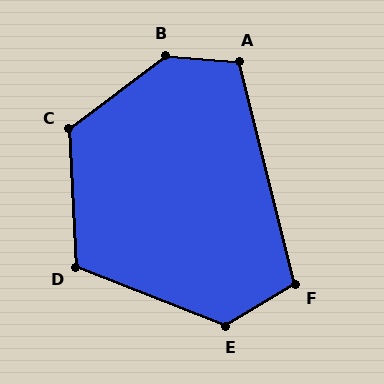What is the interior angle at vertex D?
Approximately 114 degrees (obtuse).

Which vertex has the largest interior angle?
B, at approximately 139 degrees.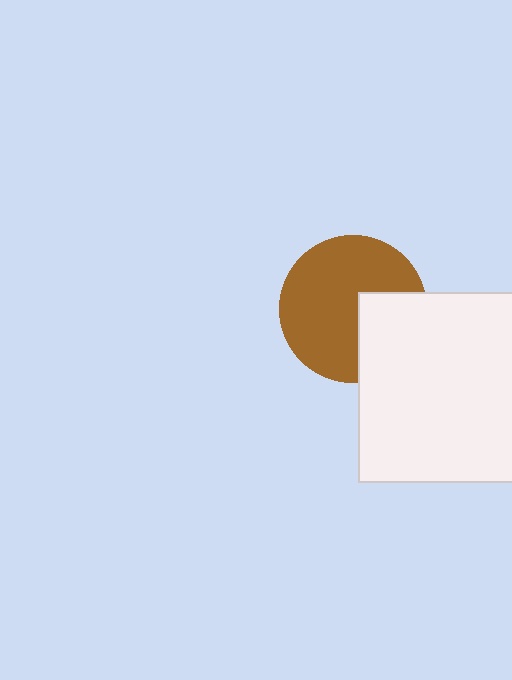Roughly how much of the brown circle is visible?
Most of it is visible (roughly 70%).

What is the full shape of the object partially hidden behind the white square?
The partially hidden object is a brown circle.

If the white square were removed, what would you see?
You would see the complete brown circle.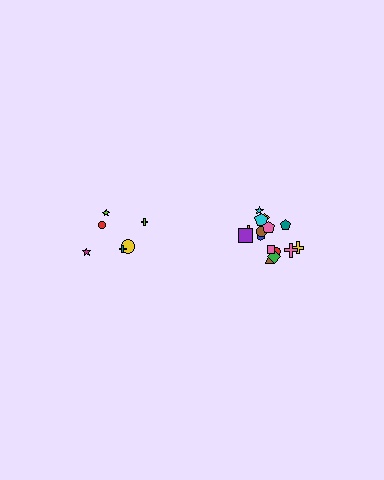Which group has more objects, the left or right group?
The right group.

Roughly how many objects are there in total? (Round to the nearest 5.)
Roughly 20 objects in total.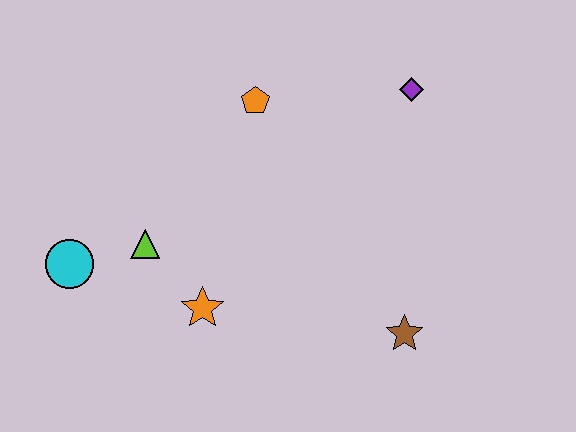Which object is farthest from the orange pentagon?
The brown star is farthest from the orange pentagon.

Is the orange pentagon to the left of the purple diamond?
Yes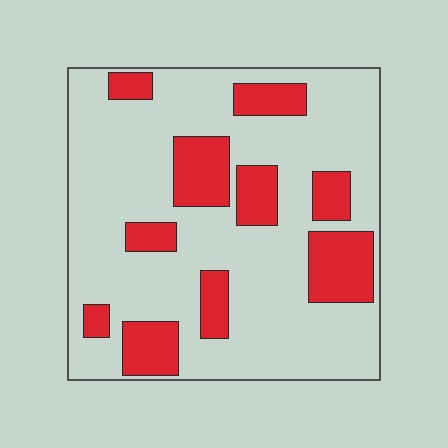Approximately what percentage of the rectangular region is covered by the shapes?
Approximately 25%.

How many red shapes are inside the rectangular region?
10.